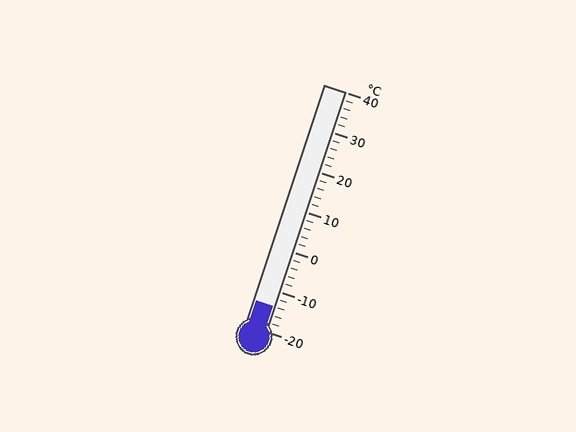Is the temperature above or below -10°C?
The temperature is below -10°C.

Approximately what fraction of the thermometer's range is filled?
The thermometer is filled to approximately 10% of its range.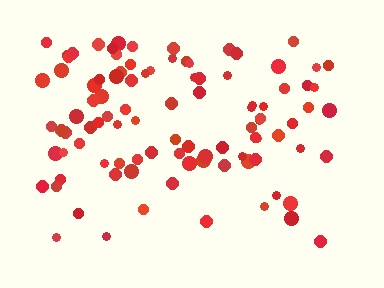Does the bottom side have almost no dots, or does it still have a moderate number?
Still a moderate number, just noticeably fewer than the top.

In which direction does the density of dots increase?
From bottom to top, with the top side densest.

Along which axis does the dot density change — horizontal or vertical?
Vertical.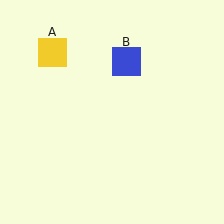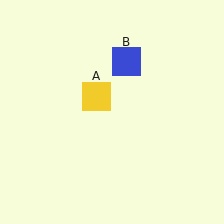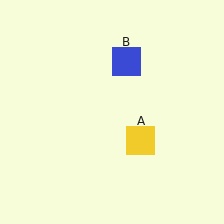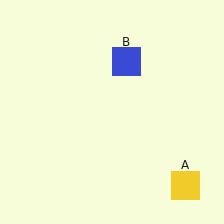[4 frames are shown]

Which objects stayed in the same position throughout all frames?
Blue square (object B) remained stationary.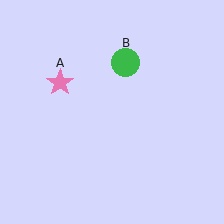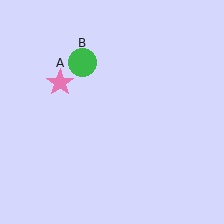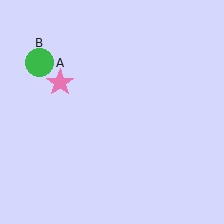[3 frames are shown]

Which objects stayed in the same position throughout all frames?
Pink star (object A) remained stationary.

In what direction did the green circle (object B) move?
The green circle (object B) moved left.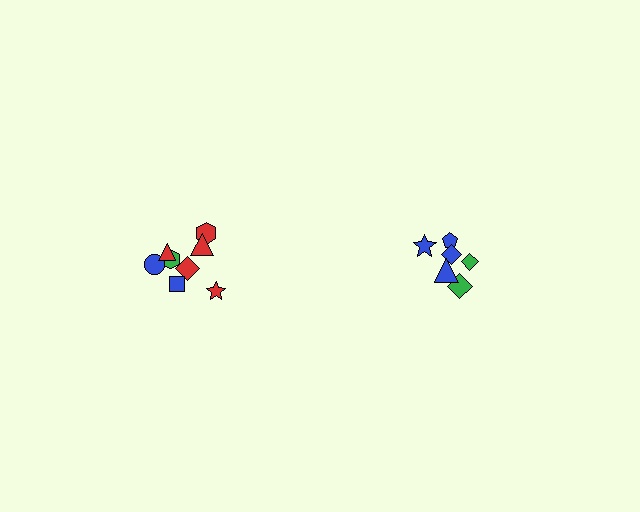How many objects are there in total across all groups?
There are 14 objects.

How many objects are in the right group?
There are 6 objects.